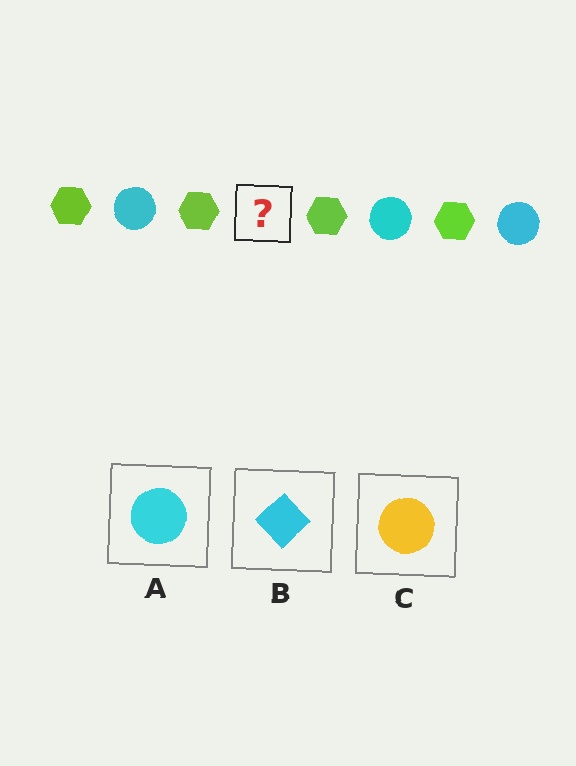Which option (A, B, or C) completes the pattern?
A.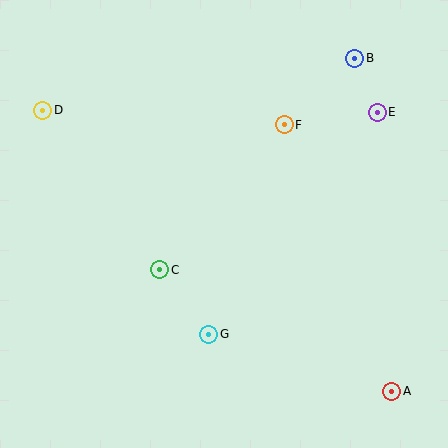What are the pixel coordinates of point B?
Point B is at (355, 58).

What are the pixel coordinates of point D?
Point D is at (43, 110).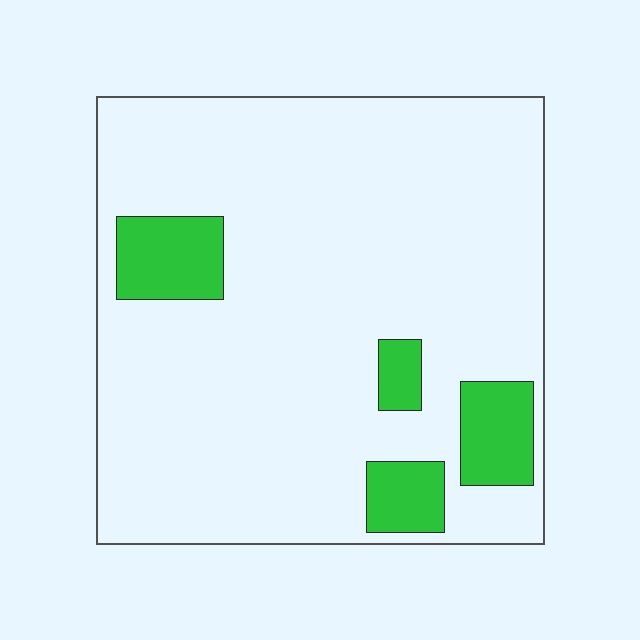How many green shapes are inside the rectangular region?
4.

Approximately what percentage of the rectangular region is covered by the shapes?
Approximately 15%.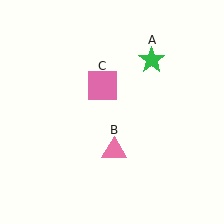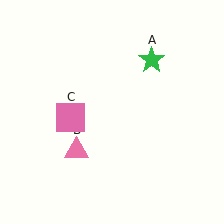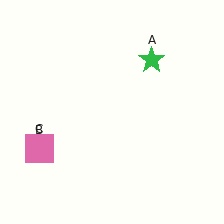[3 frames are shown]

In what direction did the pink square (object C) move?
The pink square (object C) moved down and to the left.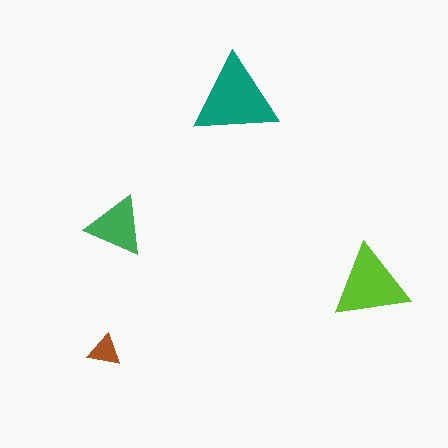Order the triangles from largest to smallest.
the teal one, the lime one, the green one, the brown one.